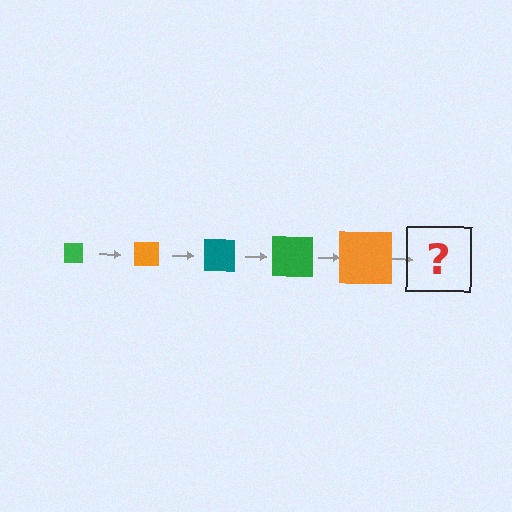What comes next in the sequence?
The next element should be a teal square, larger than the previous one.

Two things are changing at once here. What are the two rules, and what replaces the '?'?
The two rules are that the square grows larger each step and the color cycles through green, orange, and teal. The '?' should be a teal square, larger than the previous one.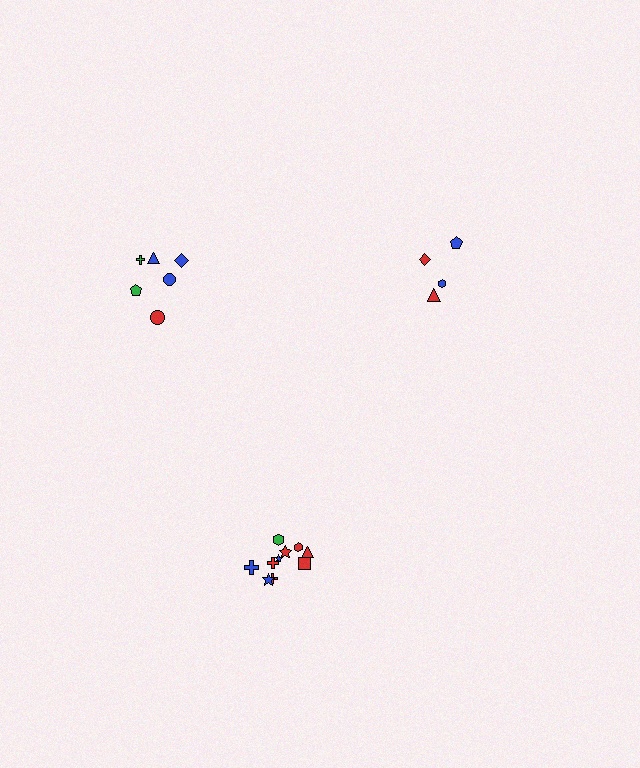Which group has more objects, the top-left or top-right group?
The top-left group.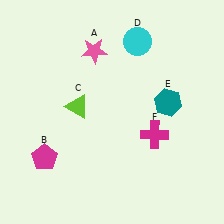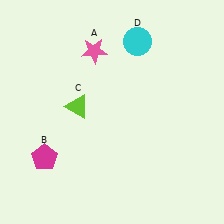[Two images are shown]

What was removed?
The magenta cross (F), the teal hexagon (E) were removed in Image 2.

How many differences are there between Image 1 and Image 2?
There are 2 differences between the two images.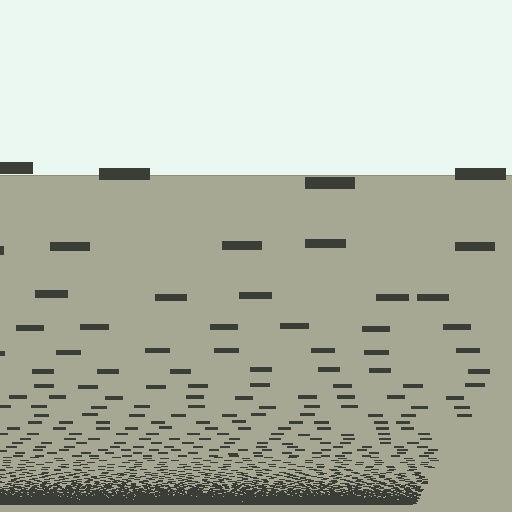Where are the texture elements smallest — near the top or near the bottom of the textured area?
Near the bottom.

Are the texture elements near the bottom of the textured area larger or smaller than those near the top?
Smaller. The gradient is inverted — elements near the bottom are smaller and denser.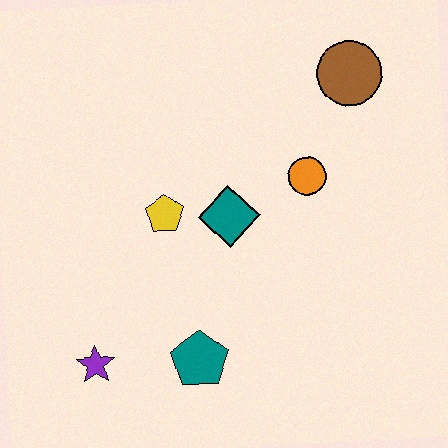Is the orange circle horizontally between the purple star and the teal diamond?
No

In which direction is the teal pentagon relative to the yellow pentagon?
The teal pentagon is below the yellow pentagon.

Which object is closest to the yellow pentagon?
The teal diamond is closest to the yellow pentagon.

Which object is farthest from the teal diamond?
The purple star is farthest from the teal diamond.